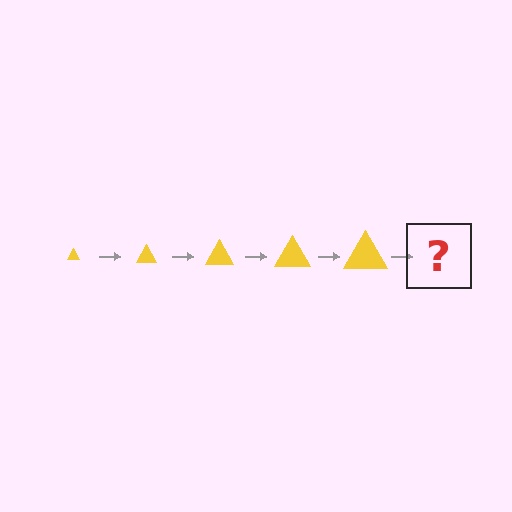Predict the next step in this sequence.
The next step is a yellow triangle, larger than the previous one.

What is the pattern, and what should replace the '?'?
The pattern is that the triangle gets progressively larger each step. The '?' should be a yellow triangle, larger than the previous one.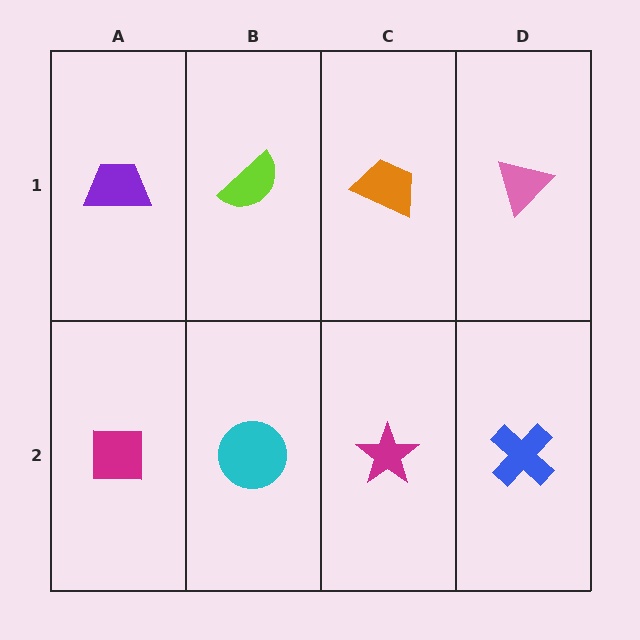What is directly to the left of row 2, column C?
A cyan circle.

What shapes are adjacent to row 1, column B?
A cyan circle (row 2, column B), a purple trapezoid (row 1, column A), an orange trapezoid (row 1, column C).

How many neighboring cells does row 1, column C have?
3.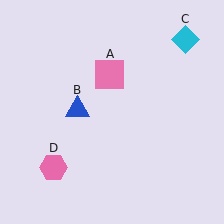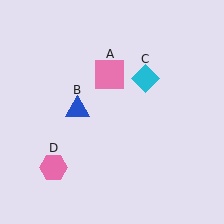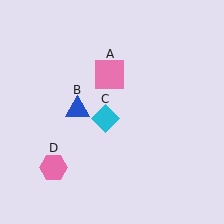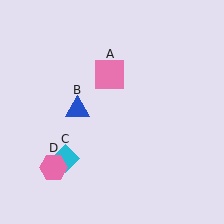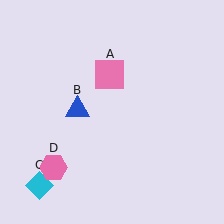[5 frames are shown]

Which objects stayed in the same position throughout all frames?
Pink square (object A) and blue triangle (object B) and pink hexagon (object D) remained stationary.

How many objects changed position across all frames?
1 object changed position: cyan diamond (object C).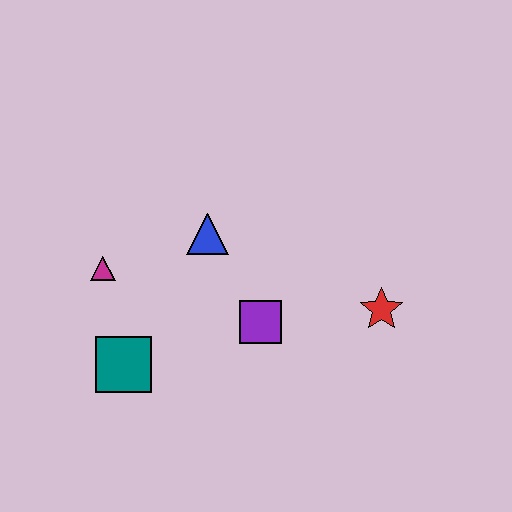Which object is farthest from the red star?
The magenta triangle is farthest from the red star.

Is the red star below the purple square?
No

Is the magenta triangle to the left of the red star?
Yes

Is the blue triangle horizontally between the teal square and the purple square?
Yes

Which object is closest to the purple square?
The blue triangle is closest to the purple square.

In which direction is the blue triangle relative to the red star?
The blue triangle is to the left of the red star.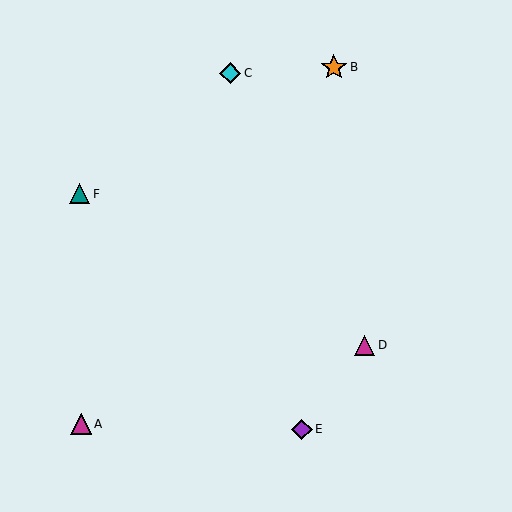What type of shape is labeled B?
Shape B is an orange star.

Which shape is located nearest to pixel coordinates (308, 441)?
The purple diamond (labeled E) at (302, 429) is nearest to that location.